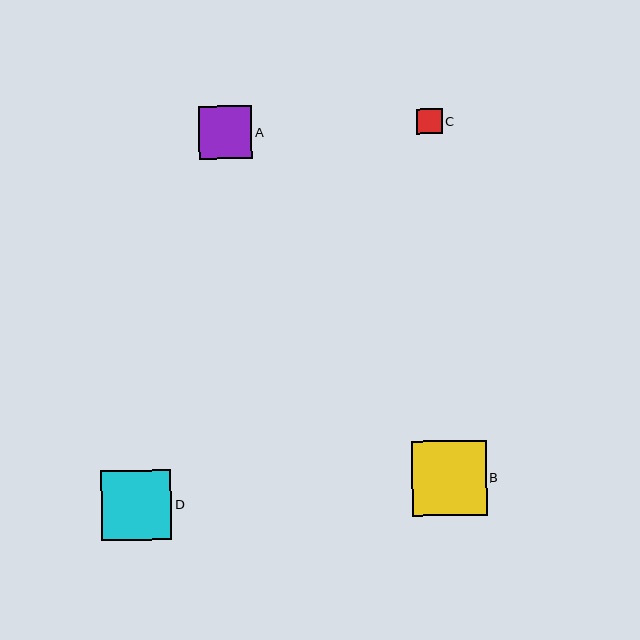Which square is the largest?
Square B is the largest with a size of approximately 75 pixels.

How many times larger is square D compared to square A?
Square D is approximately 1.3 times the size of square A.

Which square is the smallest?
Square C is the smallest with a size of approximately 26 pixels.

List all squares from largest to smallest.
From largest to smallest: B, D, A, C.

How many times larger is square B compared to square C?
Square B is approximately 2.9 times the size of square C.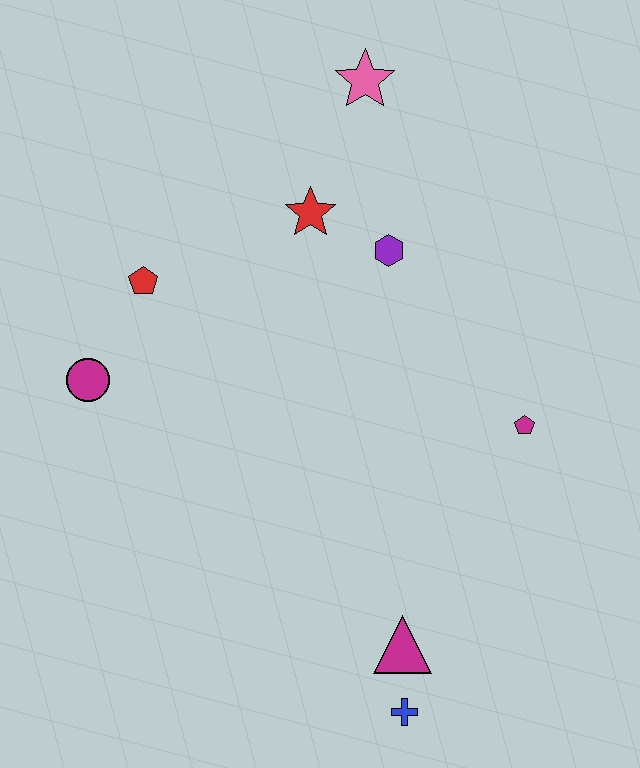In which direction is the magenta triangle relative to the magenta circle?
The magenta triangle is to the right of the magenta circle.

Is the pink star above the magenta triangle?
Yes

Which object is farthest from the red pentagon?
The blue cross is farthest from the red pentagon.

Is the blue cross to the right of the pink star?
Yes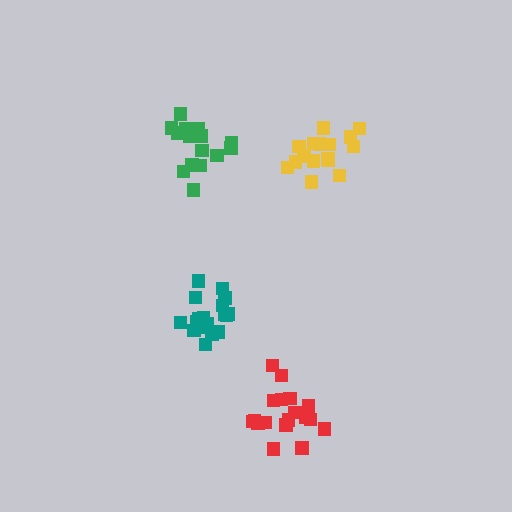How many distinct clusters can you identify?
There are 4 distinct clusters.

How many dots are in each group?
Group 1: 19 dots, Group 2: 15 dots, Group 3: 16 dots, Group 4: 18 dots (68 total).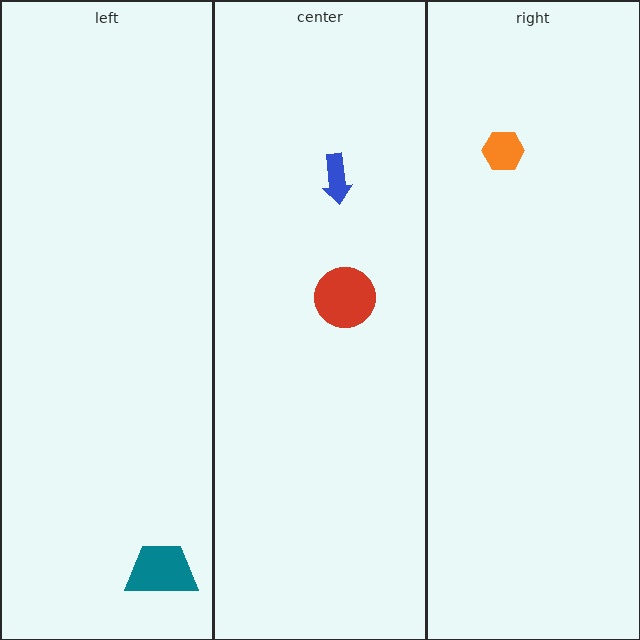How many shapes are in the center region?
2.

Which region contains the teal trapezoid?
The left region.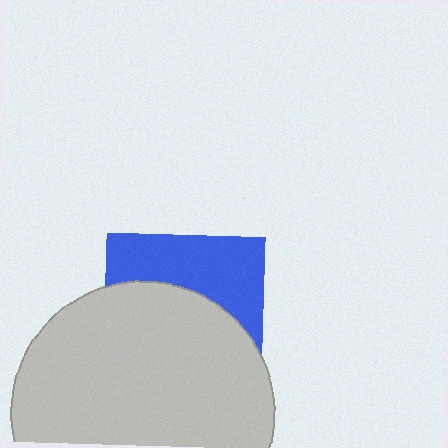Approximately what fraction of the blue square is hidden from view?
Roughly 60% of the blue square is hidden behind the light gray circle.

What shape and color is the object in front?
The object in front is a light gray circle.